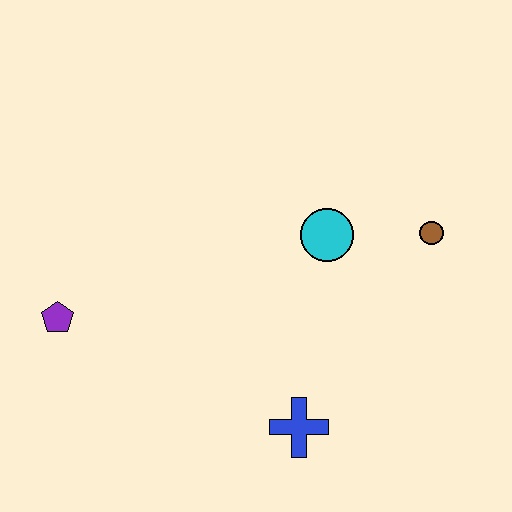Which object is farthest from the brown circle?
The purple pentagon is farthest from the brown circle.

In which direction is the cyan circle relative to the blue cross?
The cyan circle is above the blue cross.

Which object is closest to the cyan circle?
The brown circle is closest to the cyan circle.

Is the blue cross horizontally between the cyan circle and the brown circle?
No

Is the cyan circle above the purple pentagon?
Yes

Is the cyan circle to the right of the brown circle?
No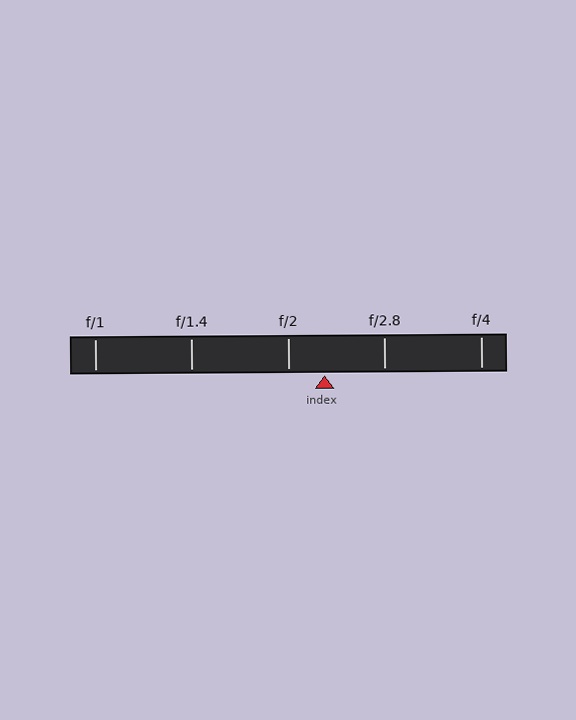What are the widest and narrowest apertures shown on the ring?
The widest aperture shown is f/1 and the narrowest is f/4.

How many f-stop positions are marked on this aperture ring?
There are 5 f-stop positions marked.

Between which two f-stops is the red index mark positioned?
The index mark is between f/2 and f/2.8.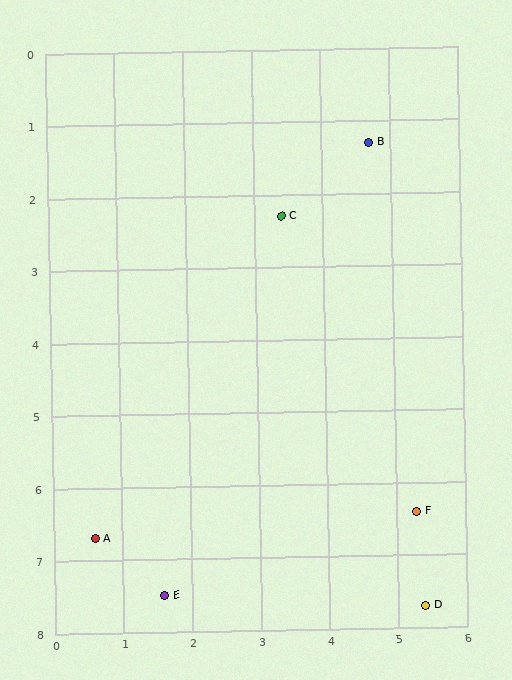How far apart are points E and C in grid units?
Points E and C are about 5.5 grid units apart.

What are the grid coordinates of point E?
Point E is at approximately (1.6, 7.5).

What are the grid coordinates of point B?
Point B is at approximately (4.7, 1.3).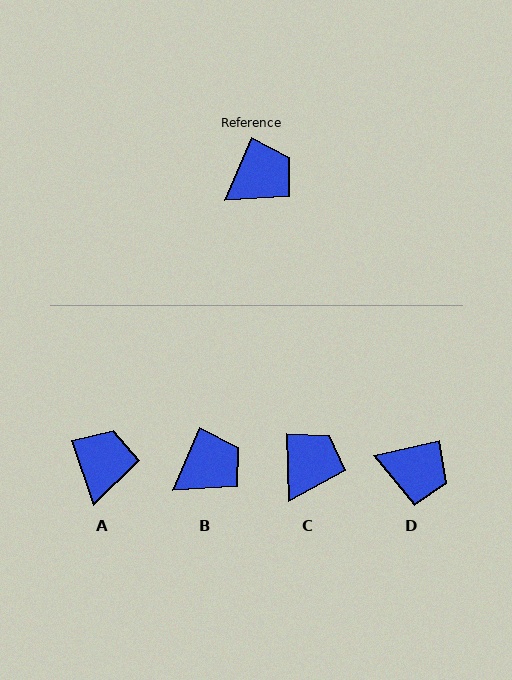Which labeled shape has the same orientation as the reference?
B.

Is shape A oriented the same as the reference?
No, it is off by about 41 degrees.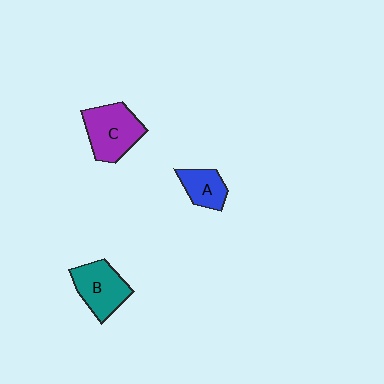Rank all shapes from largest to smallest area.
From largest to smallest: C (purple), B (teal), A (blue).